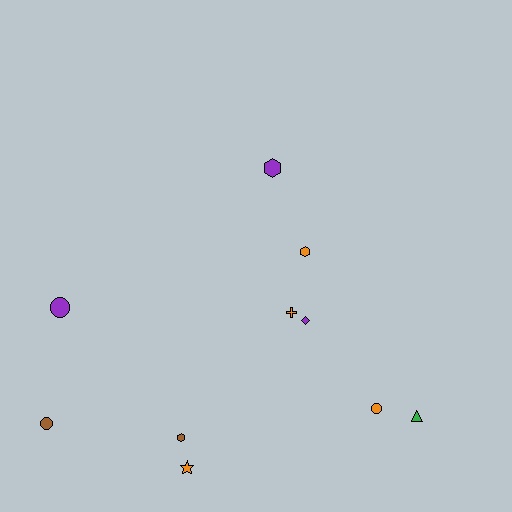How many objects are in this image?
There are 10 objects.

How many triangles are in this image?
There is 1 triangle.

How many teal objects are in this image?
There are no teal objects.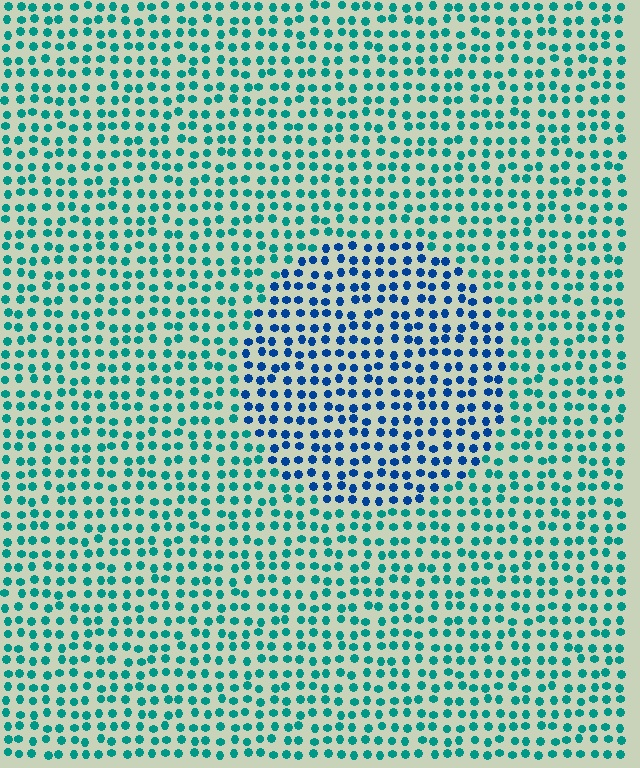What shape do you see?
I see a circle.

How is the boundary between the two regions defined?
The boundary is defined purely by a slight shift in hue (about 41 degrees). Spacing, size, and orientation are identical on both sides.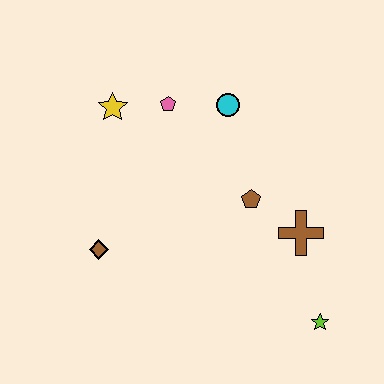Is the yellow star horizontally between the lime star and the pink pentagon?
No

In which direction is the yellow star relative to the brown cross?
The yellow star is to the left of the brown cross.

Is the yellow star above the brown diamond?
Yes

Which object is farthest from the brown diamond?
The lime star is farthest from the brown diamond.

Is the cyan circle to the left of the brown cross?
Yes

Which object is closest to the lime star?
The brown cross is closest to the lime star.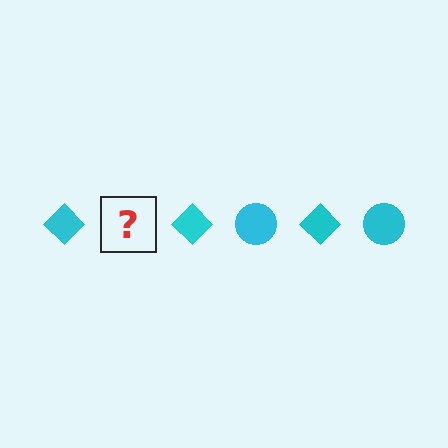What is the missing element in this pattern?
The missing element is a cyan circle.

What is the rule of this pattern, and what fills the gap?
The rule is that the pattern cycles through diamond, circle shapes in cyan. The gap should be filled with a cyan circle.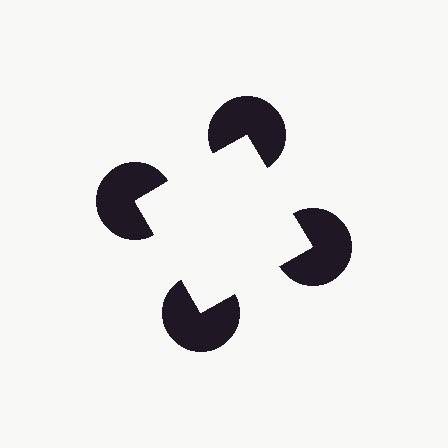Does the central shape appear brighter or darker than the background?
It typically appears slightly brighter than the background, even though no actual brightness change is drawn.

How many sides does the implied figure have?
4 sides.